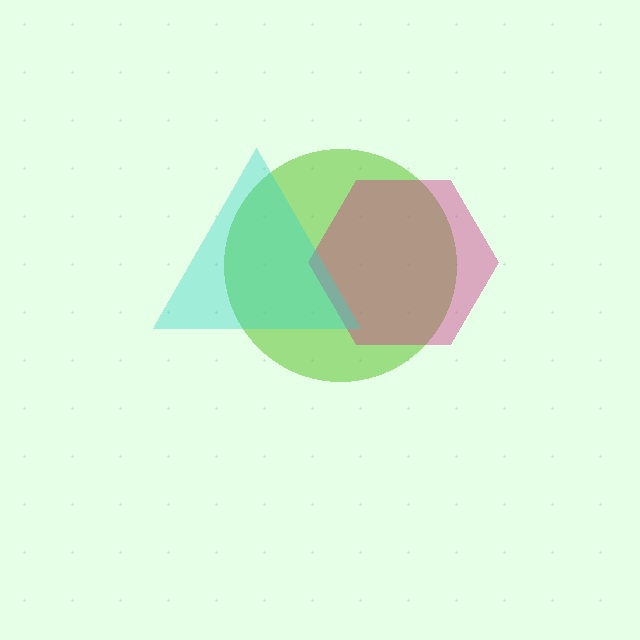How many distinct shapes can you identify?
There are 3 distinct shapes: a lime circle, a magenta hexagon, a cyan triangle.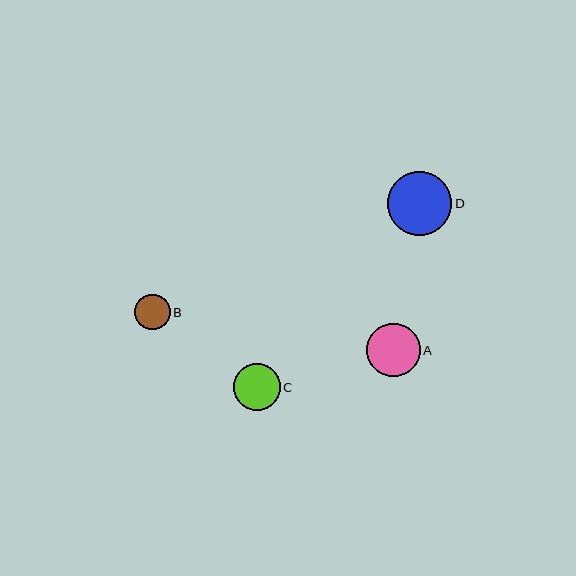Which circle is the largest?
Circle D is the largest with a size of approximately 64 pixels.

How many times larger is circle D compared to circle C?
Circle D is approximately 1.4 times the size of circle C.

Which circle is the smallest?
Circle B is the smallest with a size of approximately 36 pixels.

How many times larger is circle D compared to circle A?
Circle D is approximately 1.2 times the size of circle A.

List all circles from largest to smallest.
From largest to smallest: D, A, C, B.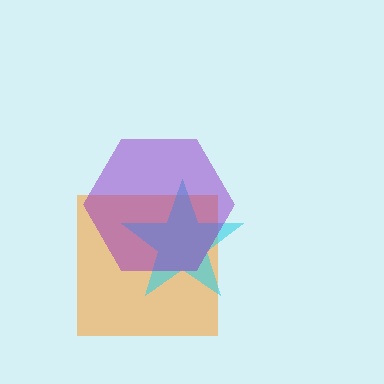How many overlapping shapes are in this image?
There are 3 overlapping shapes in the image.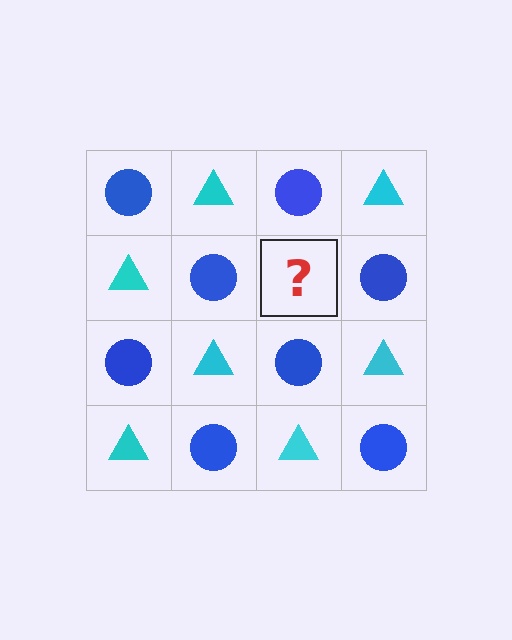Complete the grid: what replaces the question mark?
The question mark should be replaced with a cyan triangle.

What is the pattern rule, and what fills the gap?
The rule is that it alternates blue circle and cyan triangle in a checkerboard pattern. The gap should be filled with a cyan triangle.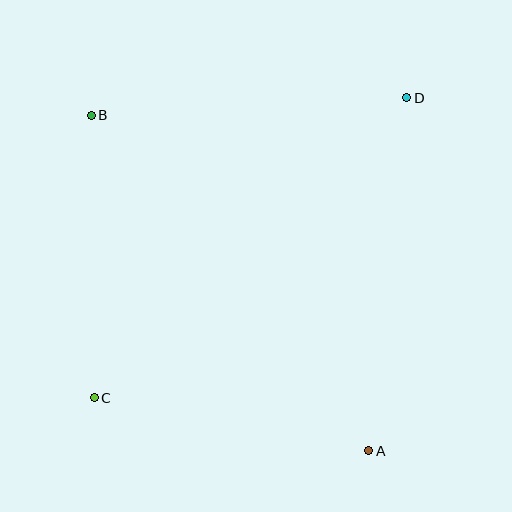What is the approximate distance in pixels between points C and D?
The distance between C and D is approximately 433 pixels.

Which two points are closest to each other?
Points A and C are closest to each other.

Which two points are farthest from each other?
Points A and B are farthest from each other.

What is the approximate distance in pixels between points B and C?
The distance between B and C is approximately 283 pixels.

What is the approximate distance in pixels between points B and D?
The distance between B and D is approximately 316 pixels.